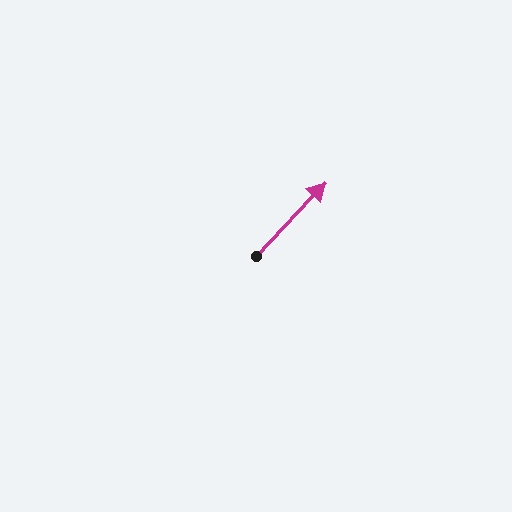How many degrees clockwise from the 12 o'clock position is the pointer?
Approximately 43 degrees.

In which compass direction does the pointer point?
Northeast.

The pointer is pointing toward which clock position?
Roughly 1 o'clock.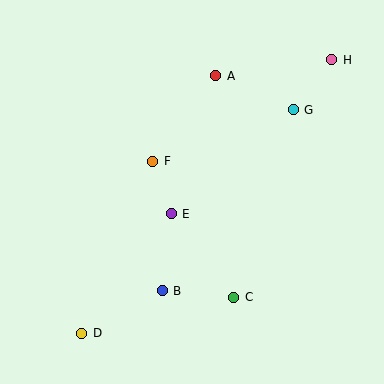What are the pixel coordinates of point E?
Point E is at (171, 214).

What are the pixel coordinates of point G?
Point G is at (293, 110).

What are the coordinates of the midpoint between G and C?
The midpoint between G and C is at (263, 203).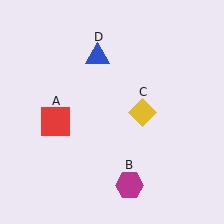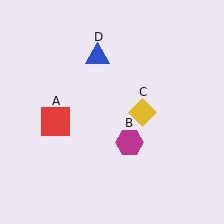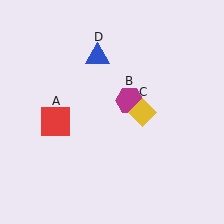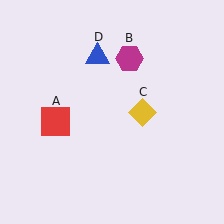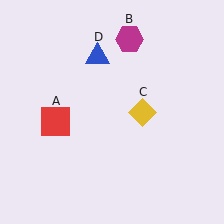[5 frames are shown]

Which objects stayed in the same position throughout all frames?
Red square (object A) and yellow diamond (object C) and blue triangle (object D) remained stationary.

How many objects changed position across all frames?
1 object changed position: magenta hexagon (object B).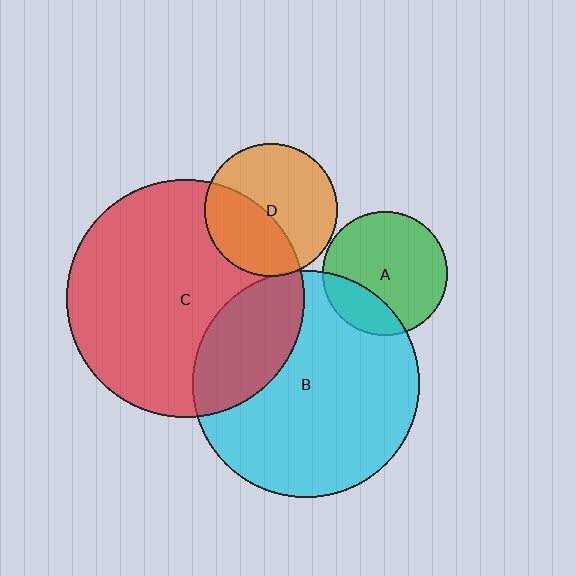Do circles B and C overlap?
Yes.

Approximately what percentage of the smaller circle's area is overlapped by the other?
Approximately 25%.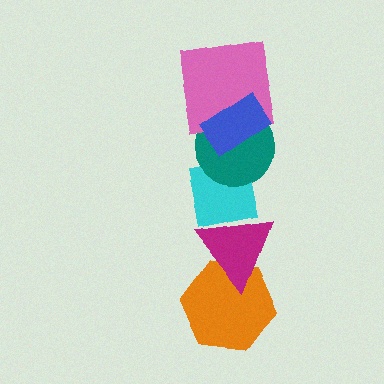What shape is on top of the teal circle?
The pink square is on top of the teal circle.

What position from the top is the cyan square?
The cyan square is 4th from the top.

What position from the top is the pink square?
The pink square is 2nd from the top.